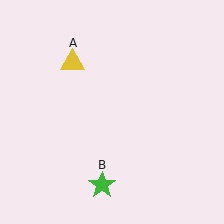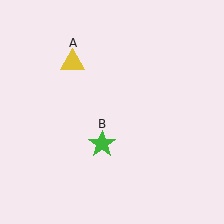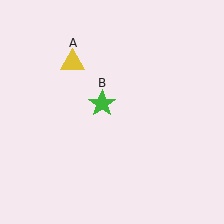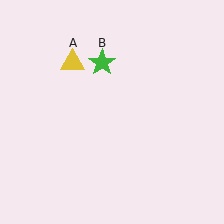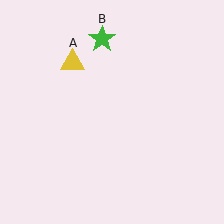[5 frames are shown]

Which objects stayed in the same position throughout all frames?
Yellow triangle (object A) remained stationary.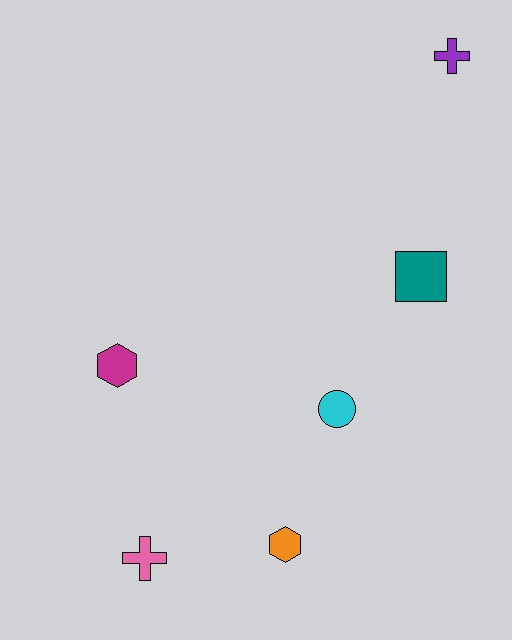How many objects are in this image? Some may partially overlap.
There are 6 objects.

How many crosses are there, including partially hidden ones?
There are 2 crosses.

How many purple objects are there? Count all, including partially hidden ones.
There is 1 purple object.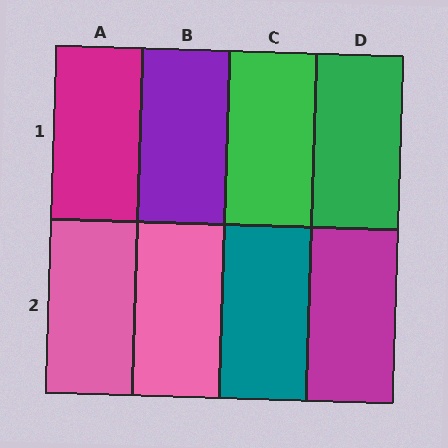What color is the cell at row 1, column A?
Magenta.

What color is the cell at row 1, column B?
Purple.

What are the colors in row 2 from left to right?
Pink, pink, teal, magenta.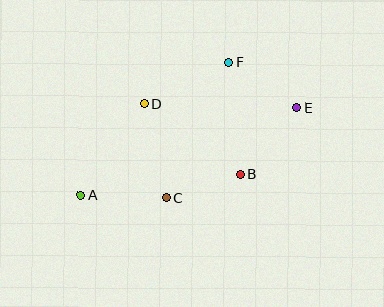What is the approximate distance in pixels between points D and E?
The distance between D and E is approximately 153 pixels.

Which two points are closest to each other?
Points B and C are closest to each other.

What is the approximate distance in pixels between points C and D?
The distance between C and D is approximately 97 pixels.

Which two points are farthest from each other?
Points A and E are farthest from each other.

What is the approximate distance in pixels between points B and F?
The distance between B and F is approximately 113 pixels.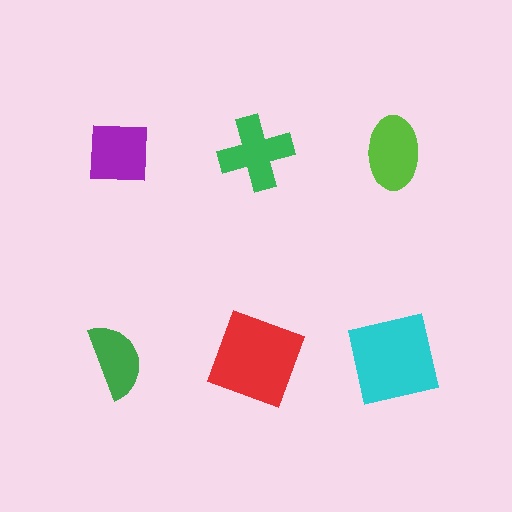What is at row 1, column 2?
A green cross.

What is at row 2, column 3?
A cyan square.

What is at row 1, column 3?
A lime ellipse.